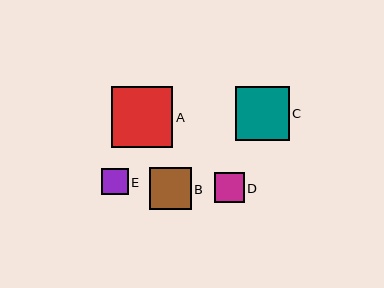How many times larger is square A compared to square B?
Square A is approximately 1.5 times the size of square B.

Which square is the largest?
Square A is the largest with a size of approximately 62 pixels.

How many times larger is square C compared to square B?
Square C is approximately 1.3 times the size of square B.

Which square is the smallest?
Square E is the smallest with a size of approximately 26 pixels.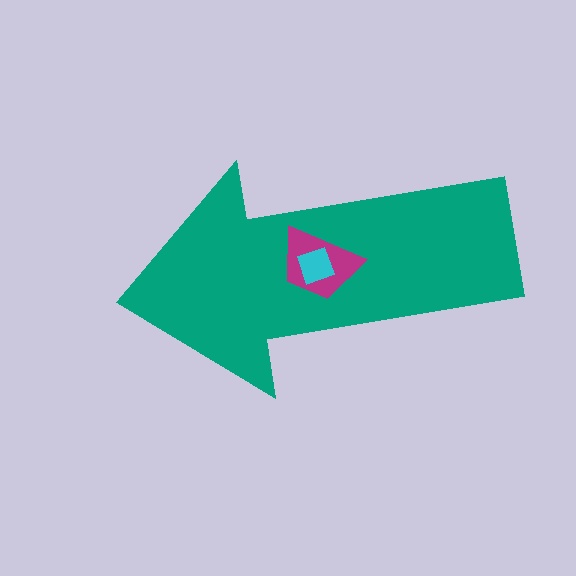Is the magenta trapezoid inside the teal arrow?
Yes.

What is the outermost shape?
The teal arrow.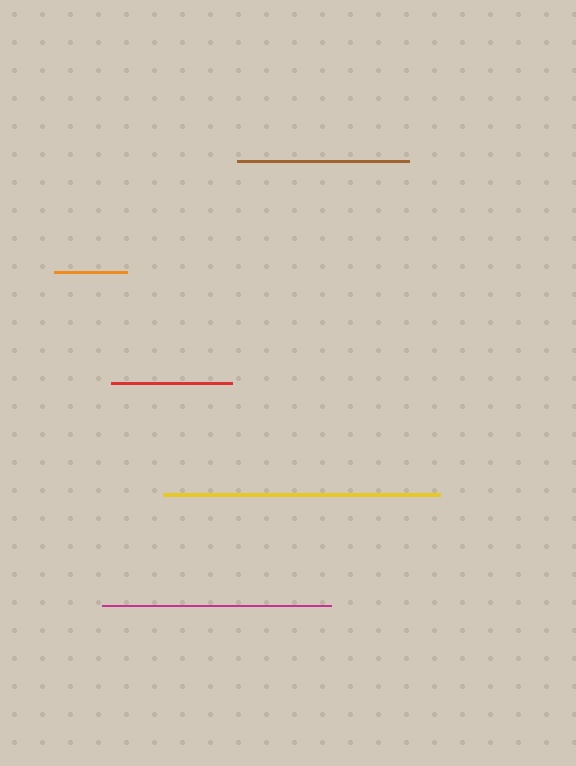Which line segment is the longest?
The yellow line is the longest at approximately 277 pixels.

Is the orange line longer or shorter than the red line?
The red line is longer than the orange line.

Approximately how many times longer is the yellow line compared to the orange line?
The yellow line is approximately 3.8 times the length of the orange line.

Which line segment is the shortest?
The orange line is the shortest at approximately 73 pixels.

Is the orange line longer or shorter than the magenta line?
The magenta line is longer than the orange line.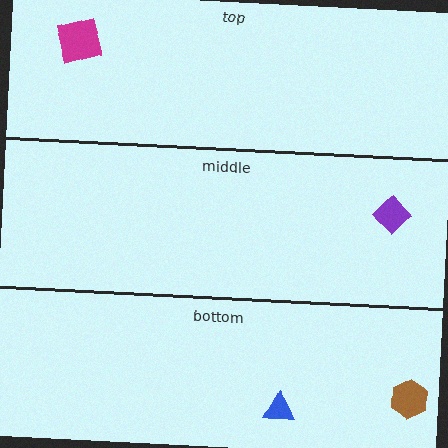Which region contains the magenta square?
The top region.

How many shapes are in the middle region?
1.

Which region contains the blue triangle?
The bottom region.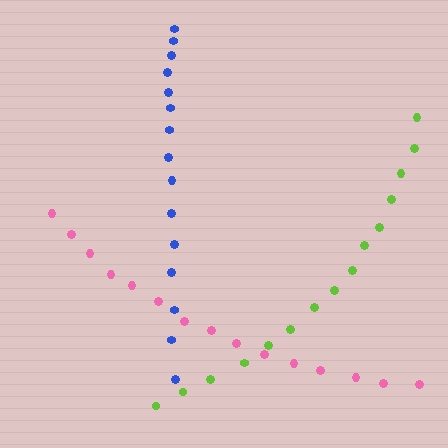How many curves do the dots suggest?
There are 3 distinct paths.